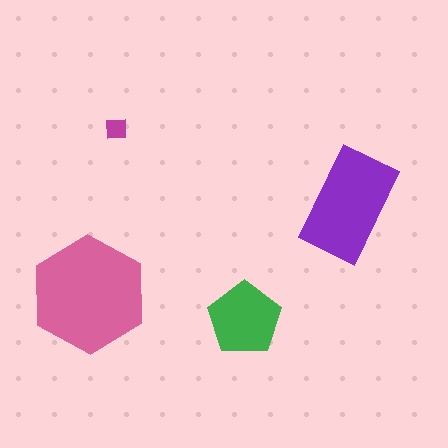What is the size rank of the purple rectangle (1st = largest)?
2nd.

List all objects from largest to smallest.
The pink hexagon, the purple rectangle, the green pentagon, the magenta square.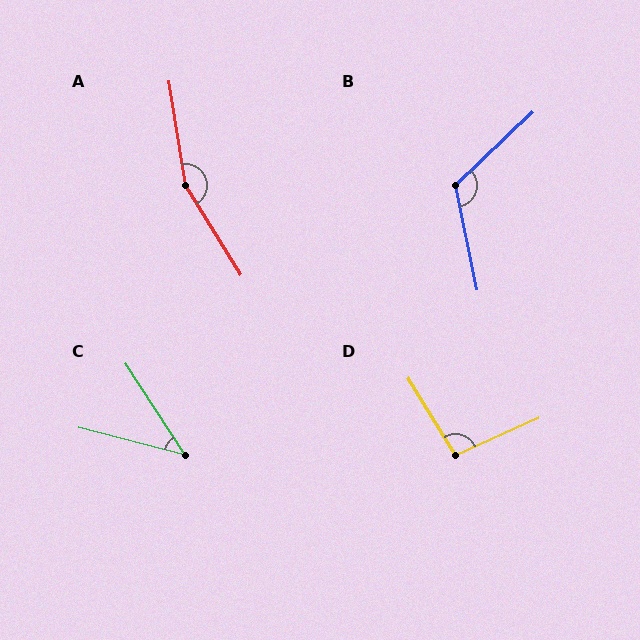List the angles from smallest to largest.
C (42°), D (98°), B (122°), A (157°).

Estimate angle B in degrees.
Approximately 122 degrees.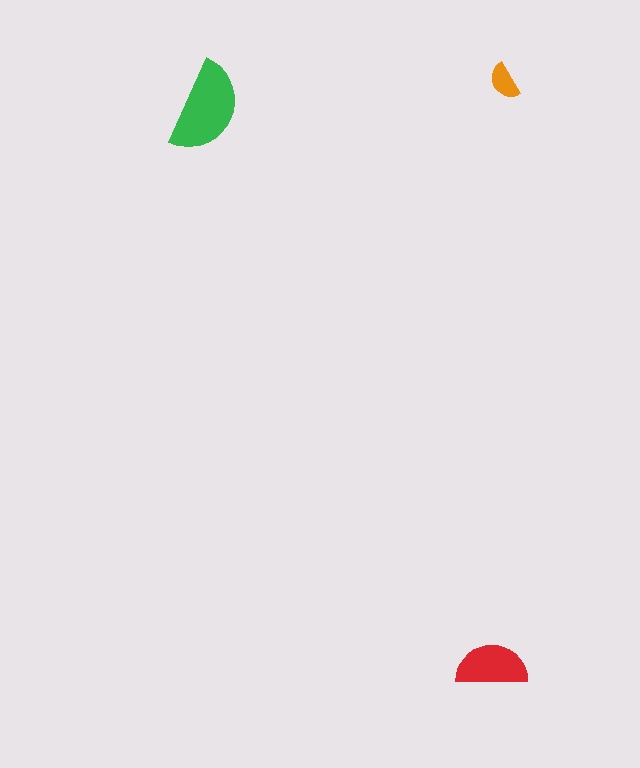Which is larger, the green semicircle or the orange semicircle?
The green one.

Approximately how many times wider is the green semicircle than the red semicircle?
About 1.5 times wider.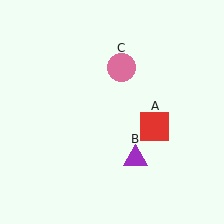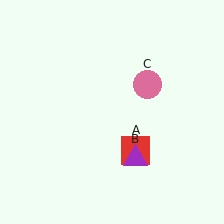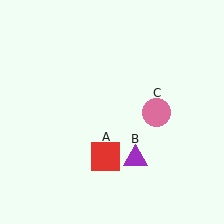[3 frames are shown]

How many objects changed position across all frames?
2 objects changed position: red square (object A), pink circle (object C).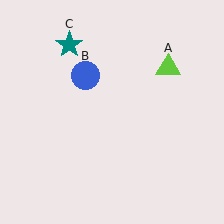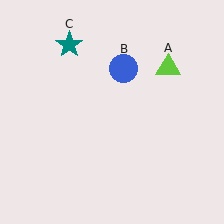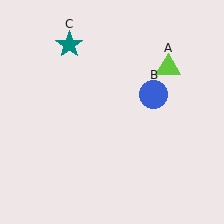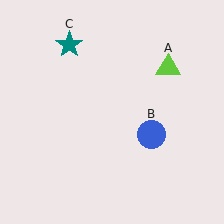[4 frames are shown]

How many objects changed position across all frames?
1 object changed position: blue circle (object B).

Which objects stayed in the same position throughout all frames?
Lime triangle (object A) and teal star (object C) remained stationary.